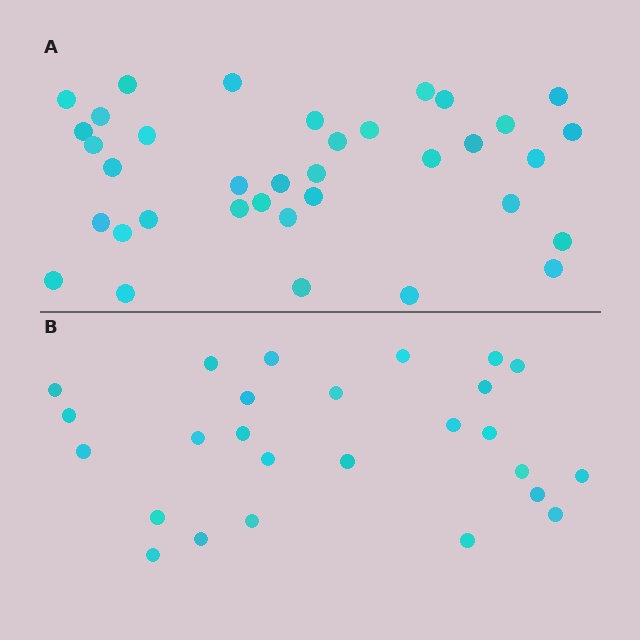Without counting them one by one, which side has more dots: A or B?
Region A (the top region) has more dots.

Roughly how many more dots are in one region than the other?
Region A has roughly 10 or so more dots than region B.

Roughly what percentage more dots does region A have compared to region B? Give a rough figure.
About 40% more.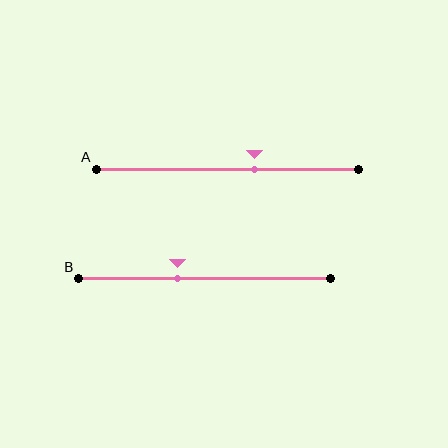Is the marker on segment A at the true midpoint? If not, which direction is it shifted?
No, the marker on segment A is shifted to the right by about 10% of the segment length.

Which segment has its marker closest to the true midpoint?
Segment A has its marker closest to the true midpoint.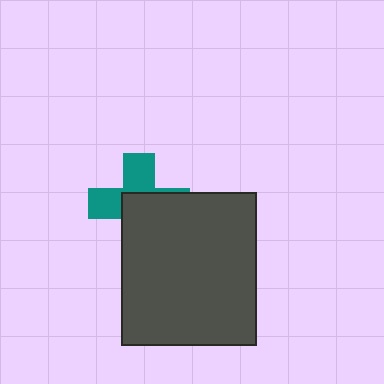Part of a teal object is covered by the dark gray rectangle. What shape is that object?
It is a cross.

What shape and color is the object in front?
The object in front is a dark gray rectangle.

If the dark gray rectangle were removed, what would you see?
You would see the complete teal cross.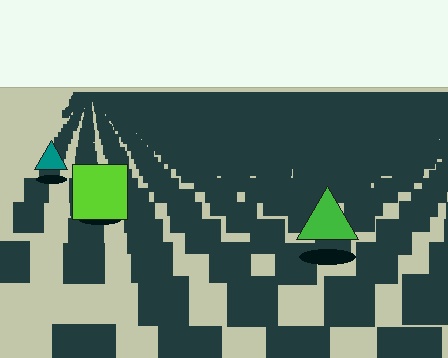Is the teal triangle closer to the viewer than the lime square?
No. The lime square is closer — you can tell from the texture gradient: the ground texture is coarser near it.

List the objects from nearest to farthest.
From nearest to farthest: the green triangle, the lime square, the teal triangle.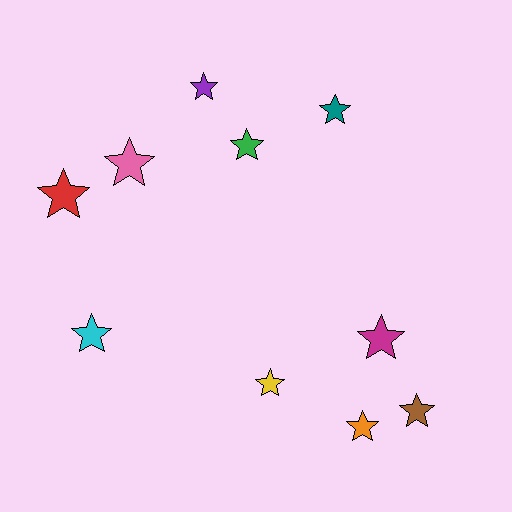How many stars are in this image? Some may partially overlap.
There are 10 stars.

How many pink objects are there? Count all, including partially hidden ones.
There is 1 pink object.